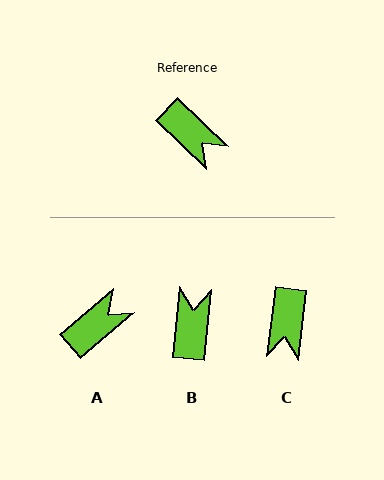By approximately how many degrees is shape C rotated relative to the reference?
Approximately 53 degrees clockwise.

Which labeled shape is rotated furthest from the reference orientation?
B, about 128 degrees away.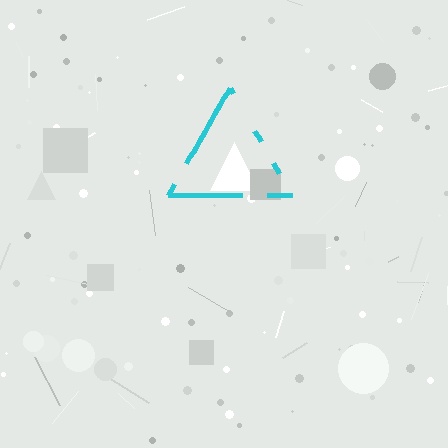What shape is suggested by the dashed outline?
The dashed outline suggests a triangle.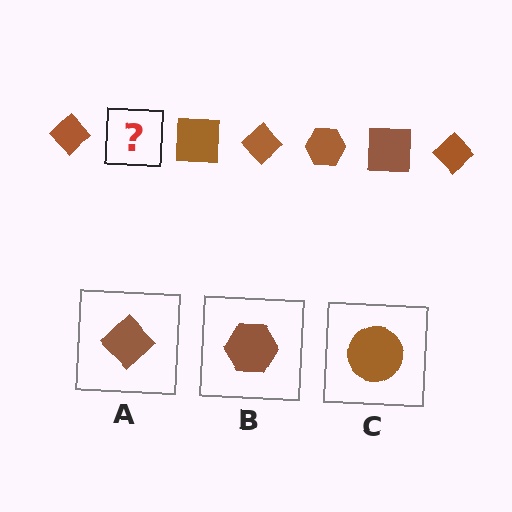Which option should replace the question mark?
Option B.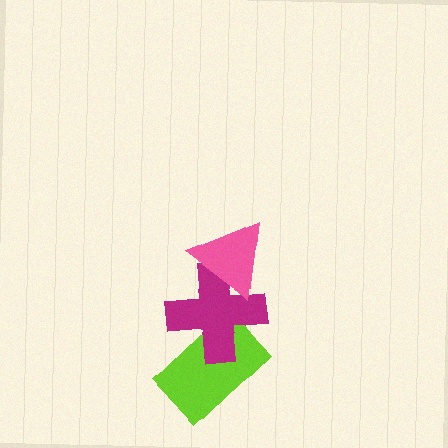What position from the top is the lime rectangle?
The lime rectangle is 3rd from the top.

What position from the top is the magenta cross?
The magenta cross is 2nd from the top.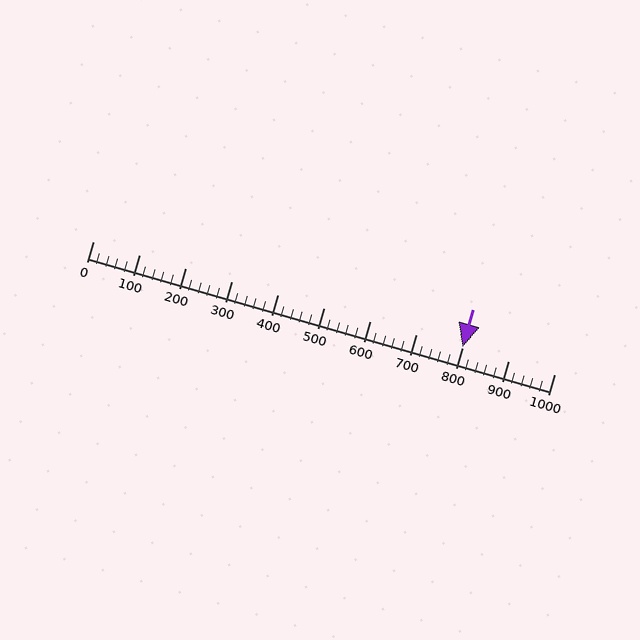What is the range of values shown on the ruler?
The ruler shows values from 0 to 1000.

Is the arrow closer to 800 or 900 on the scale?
The arrow is closer to 800.